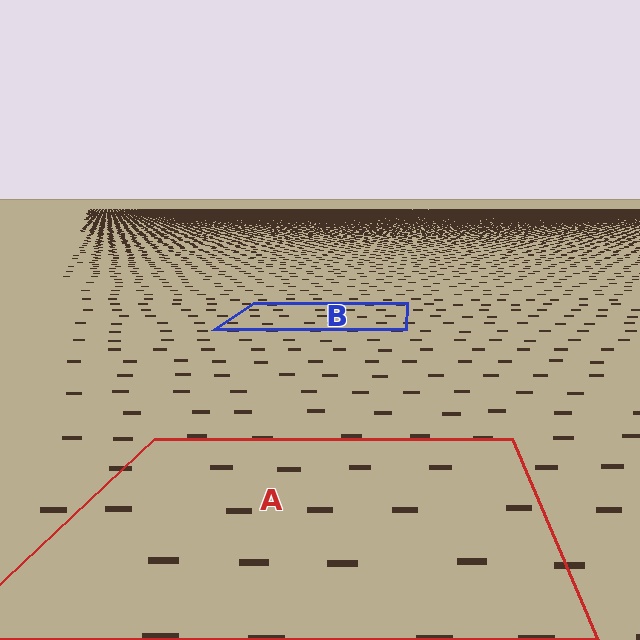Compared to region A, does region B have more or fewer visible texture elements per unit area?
Region B has more texture elements per unit area — they are packed more densely because it is farther away.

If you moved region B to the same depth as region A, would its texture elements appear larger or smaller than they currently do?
They would appear larger. At a closer depth, the same texture elements are projected at a bigger on-screen size.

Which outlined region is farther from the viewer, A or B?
Region B is farther from the viewer — the texture elements inside it appear smaller and more densely packed.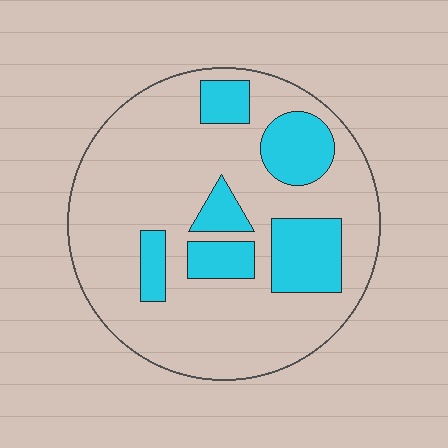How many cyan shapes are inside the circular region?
6.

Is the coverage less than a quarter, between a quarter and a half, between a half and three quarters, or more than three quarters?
Less than a quarter.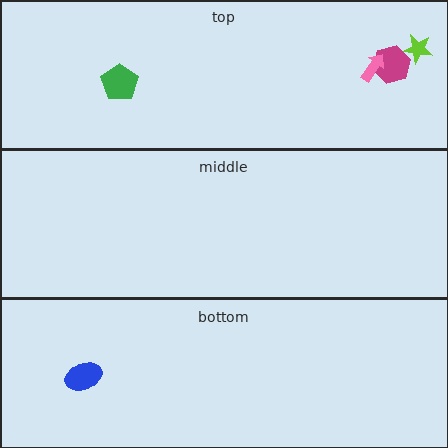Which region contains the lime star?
The top region.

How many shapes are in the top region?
4.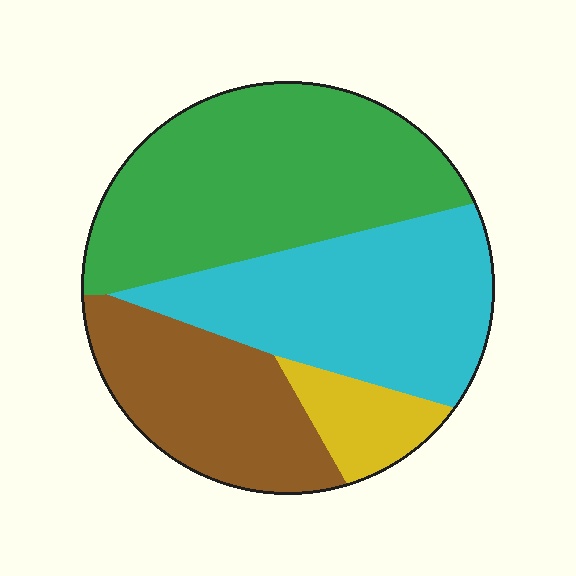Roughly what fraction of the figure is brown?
Brown covers roughly 20% of the figure.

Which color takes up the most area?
Green, at roughly 40%.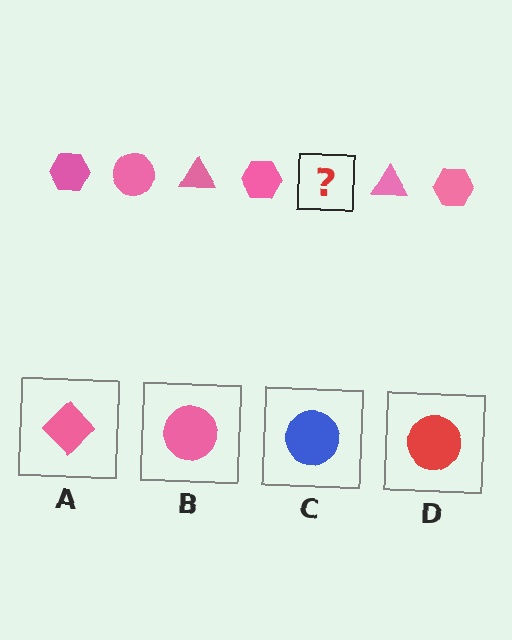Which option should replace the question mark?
Option B.